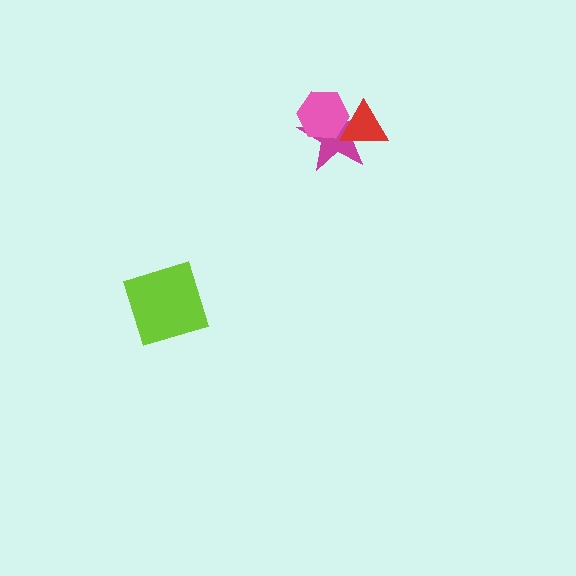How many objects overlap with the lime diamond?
0 objects overlap with the lime diamond.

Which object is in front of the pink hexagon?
The red triangle is in front of the pink hexagon.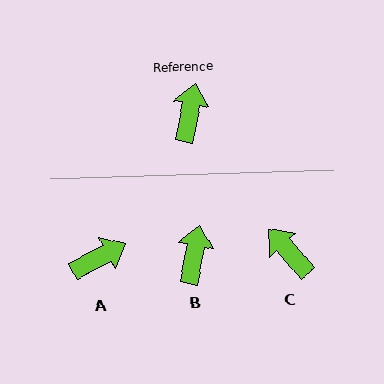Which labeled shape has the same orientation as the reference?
B.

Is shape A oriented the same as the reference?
No, it is off by about 52 degrees.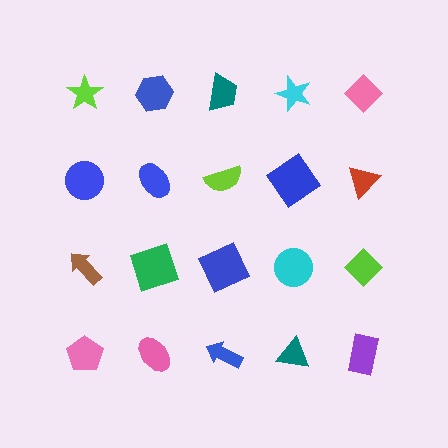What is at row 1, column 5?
A pink diamond.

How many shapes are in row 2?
5 shapes.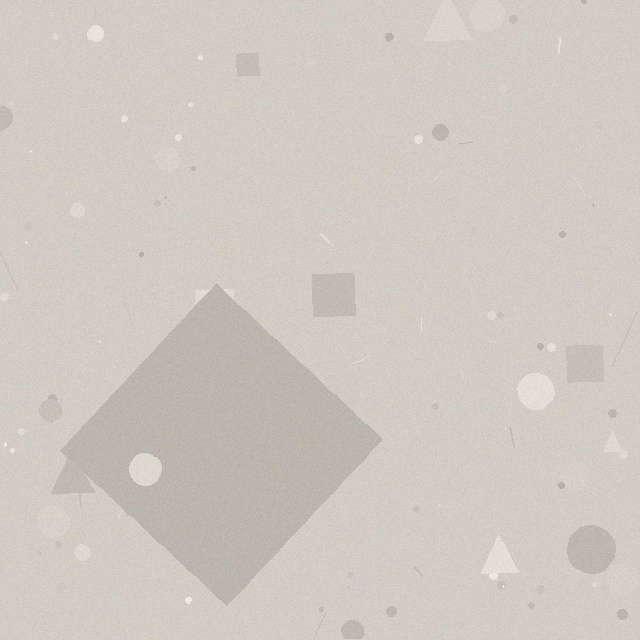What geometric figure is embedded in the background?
A diamond is embedded in the background.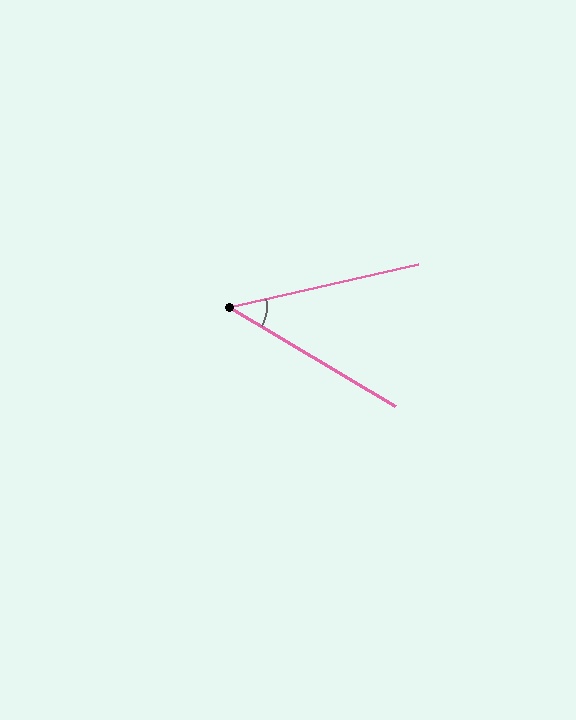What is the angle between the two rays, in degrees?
Approximately 44 degrees.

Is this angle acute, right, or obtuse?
It is acute.